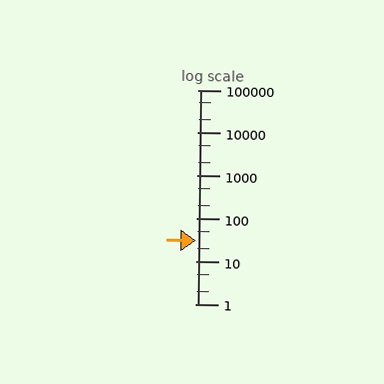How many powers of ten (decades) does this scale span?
The scale spans 5 decades, from 1 to 100000.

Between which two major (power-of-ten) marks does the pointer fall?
The pointer is between 10 and 100.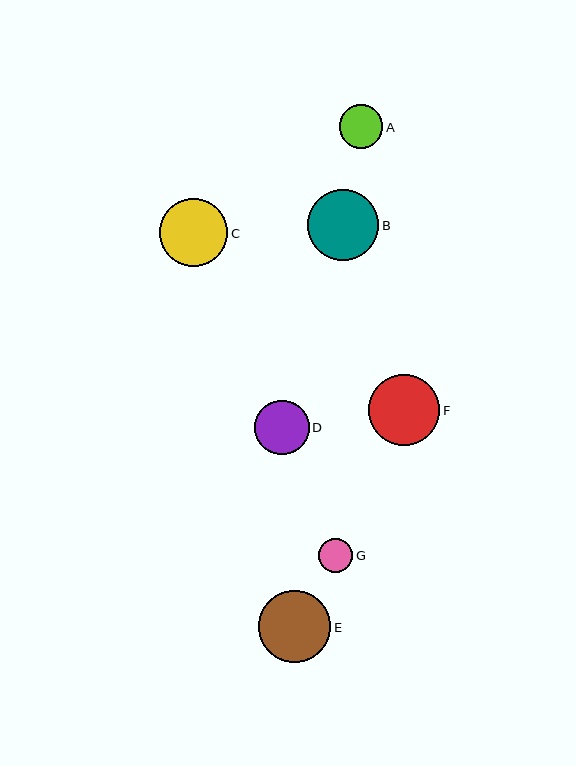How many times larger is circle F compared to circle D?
Circle F is approximately 1.3 times the size of circle D.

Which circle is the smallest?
Circle G is the smallest with a size of approximately 34 pixels.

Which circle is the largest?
Circle E is the largest with a size of approximately 72 pixels.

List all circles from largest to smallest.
From largest to smallest: E, B, F, C, D, A, G.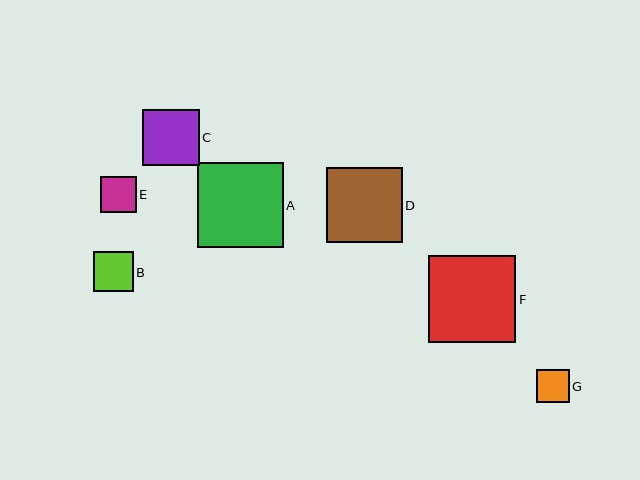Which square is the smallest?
Square G is the smallest with a size of approximately 32 pixels.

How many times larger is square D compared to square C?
Square D is approximately 1.3 times the size of square C.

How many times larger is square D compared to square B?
Square D is approximately 1.9 times the size of square B.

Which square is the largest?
Square F is the largest with a size of approximately 88 pixels.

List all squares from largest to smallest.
From largest to smallest: F, A, D, C, B, E, G.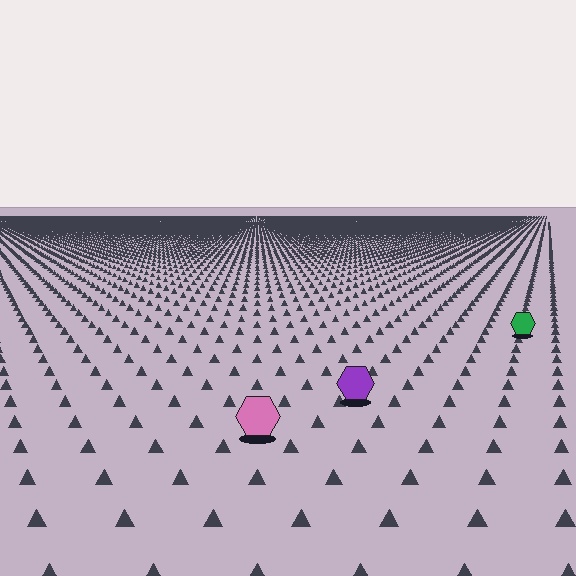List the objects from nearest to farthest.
From nearest to farthest: the pink hexagon, the purple hexagon, the green hexagon.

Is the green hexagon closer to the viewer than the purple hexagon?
No. The purple hexagon is closer — you can tell from the texture gradient: the ground texture is coarser near it.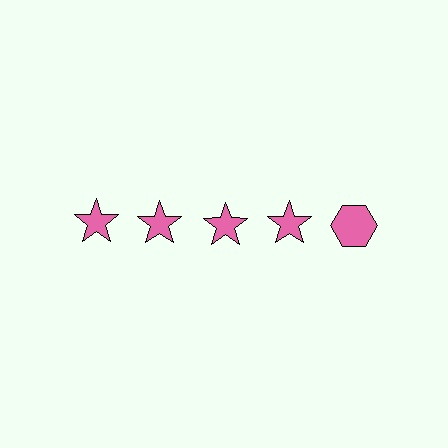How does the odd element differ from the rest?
It has a different shape: hexagon instead of star.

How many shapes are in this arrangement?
There are 5 shapes arranged in a grid pattern.